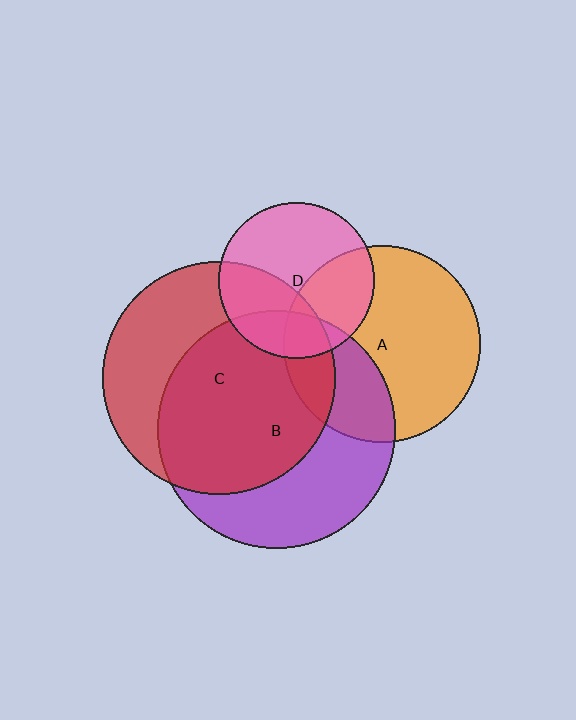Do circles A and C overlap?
Yes.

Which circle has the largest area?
Circle B (purple).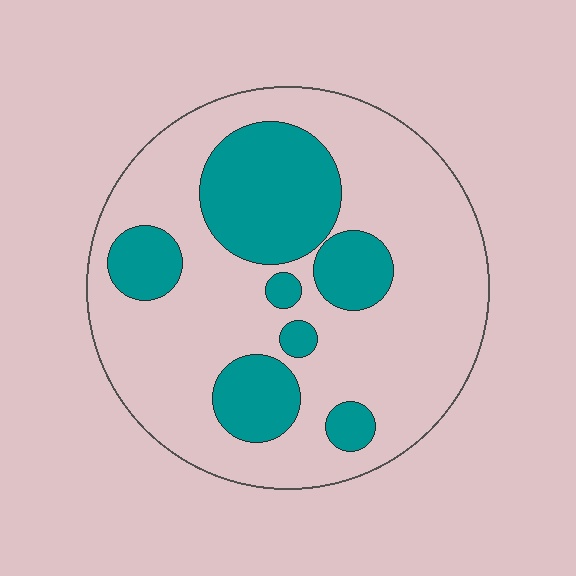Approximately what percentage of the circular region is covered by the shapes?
Approximately 30%.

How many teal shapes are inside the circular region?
7.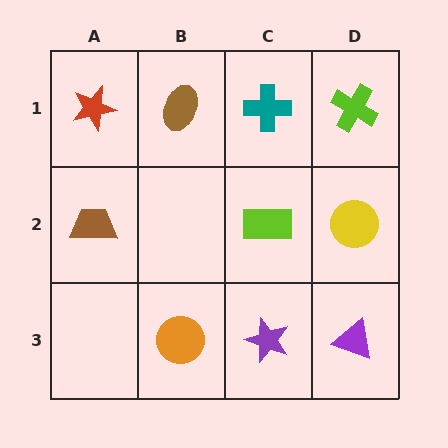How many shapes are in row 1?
4 shapes.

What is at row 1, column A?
A red star.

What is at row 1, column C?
A teal cross.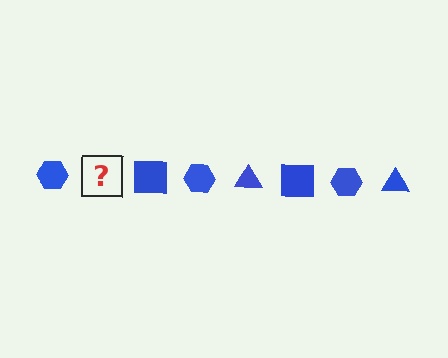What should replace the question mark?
The question mark should be replaced with a blue triangle.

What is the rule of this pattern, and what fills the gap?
The rule is that the pattern cycles through hexagon, triangle, square shapes in blue. The gap should be filled with a blue triangle.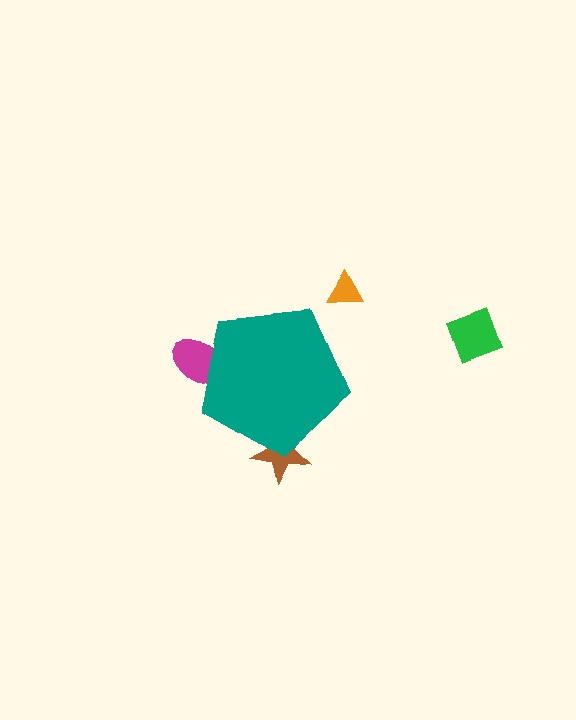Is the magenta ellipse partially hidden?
Yes, the magenta ellipse is partially hidden behind the teal pentagon.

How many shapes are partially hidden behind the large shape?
2 shapes are partially hidden.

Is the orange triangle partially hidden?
No, the orange triangle is fully visible.